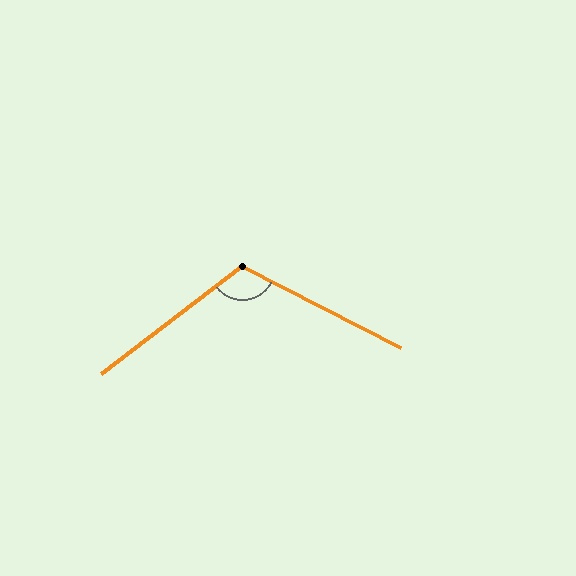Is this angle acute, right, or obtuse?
It is obtuse.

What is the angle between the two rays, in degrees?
Approximately 116 degrees.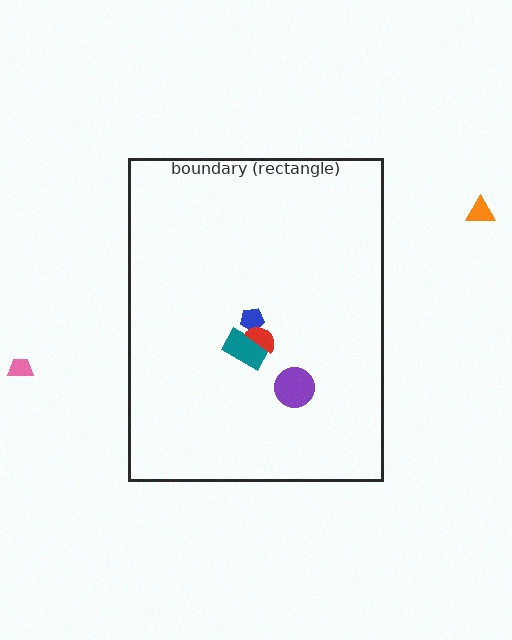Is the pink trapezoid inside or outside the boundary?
Outside.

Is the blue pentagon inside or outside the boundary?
Inside.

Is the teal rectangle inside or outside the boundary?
Inside.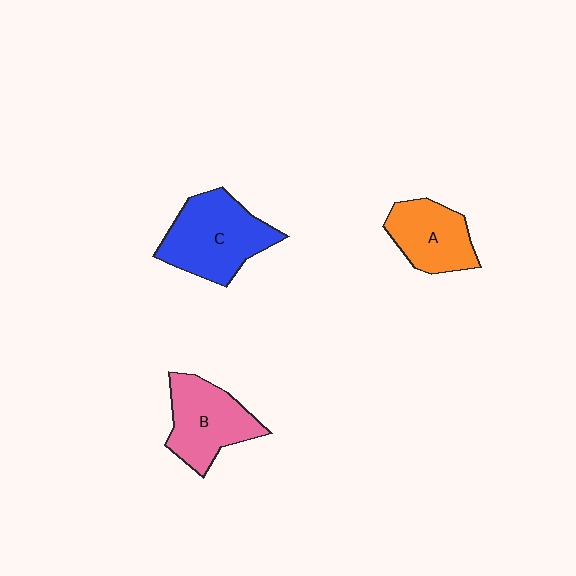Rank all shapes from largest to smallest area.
From largest to smallest: C (blue), B (pink), A (orange).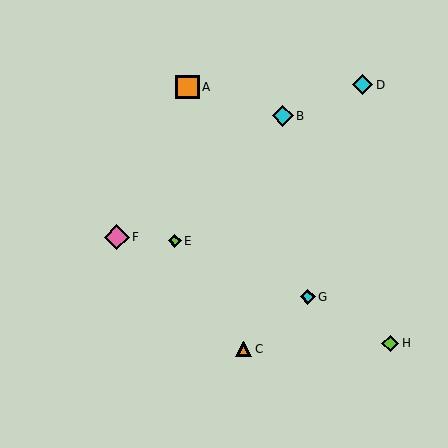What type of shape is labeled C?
Shape C is an orange triangle.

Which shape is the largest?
The pink diamond (labeled F) is the largest.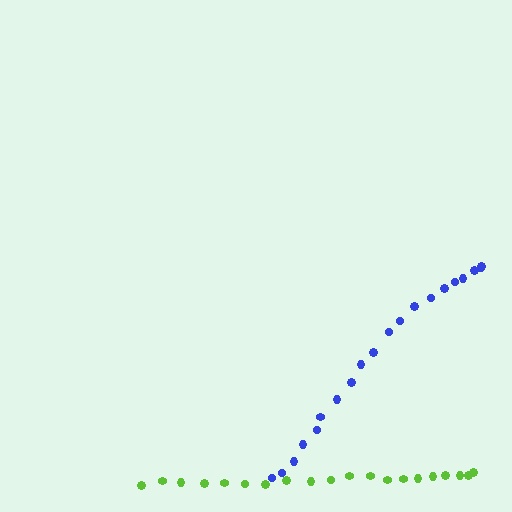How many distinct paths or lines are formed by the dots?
There are 2 distinct paths.